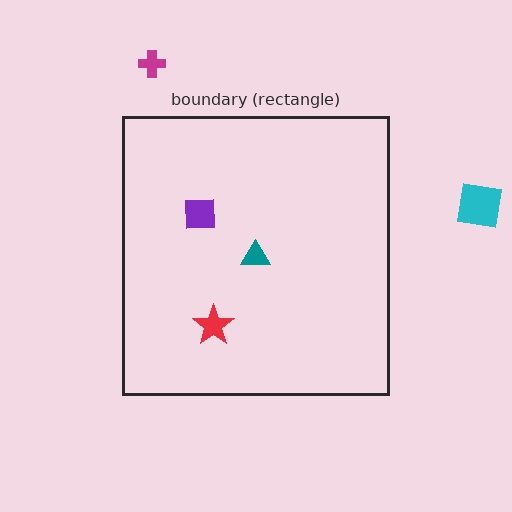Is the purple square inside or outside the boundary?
Inside.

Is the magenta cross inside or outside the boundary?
Outside.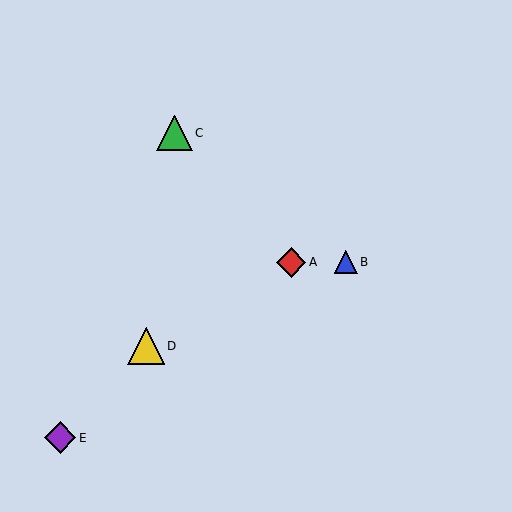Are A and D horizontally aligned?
No, A is at y≈262 and D is at y≈346.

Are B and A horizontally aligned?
Yes, both are at y≈262.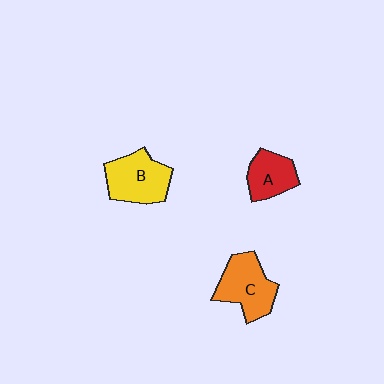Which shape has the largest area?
Shape B (yellow).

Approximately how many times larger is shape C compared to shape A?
Approximately 1.4 times.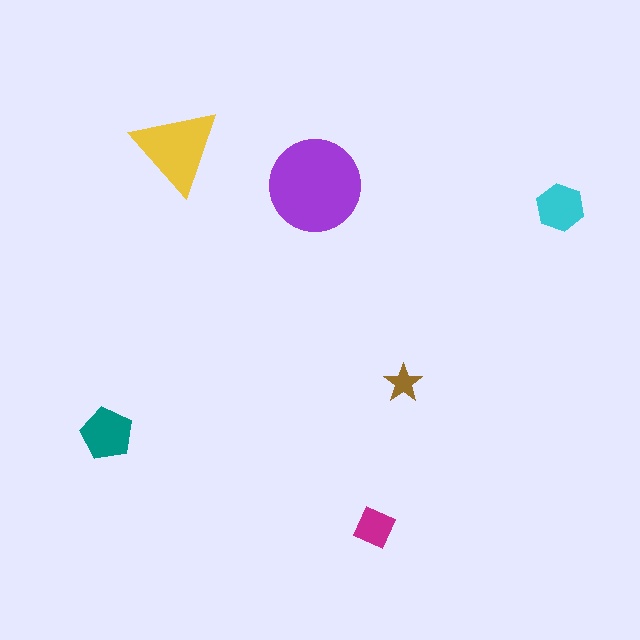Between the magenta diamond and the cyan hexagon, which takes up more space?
The cyan hexagon.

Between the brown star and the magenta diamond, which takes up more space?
The magenta diamond.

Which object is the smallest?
The brown star.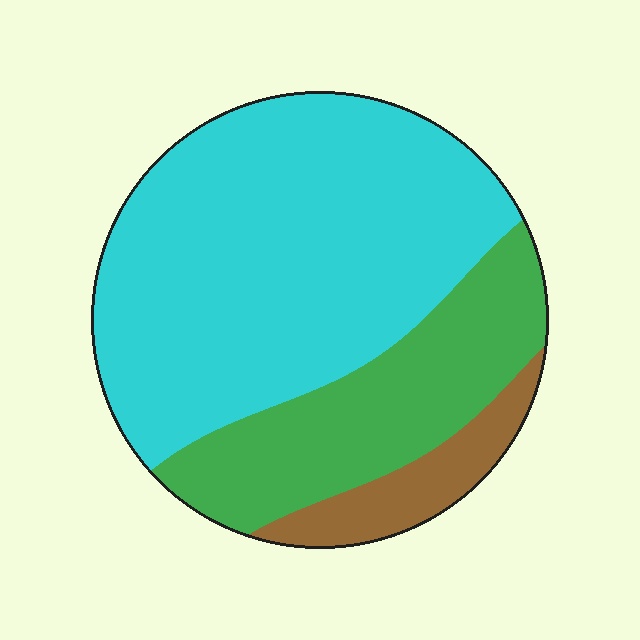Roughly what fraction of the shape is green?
Green covers 28% of the shape.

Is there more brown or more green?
Green.